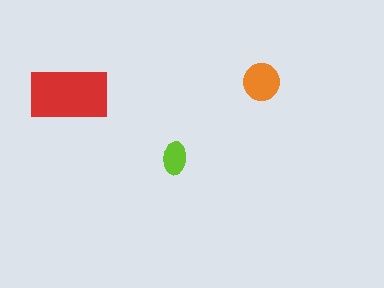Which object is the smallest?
The lime ellipse.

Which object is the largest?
The red rectangle.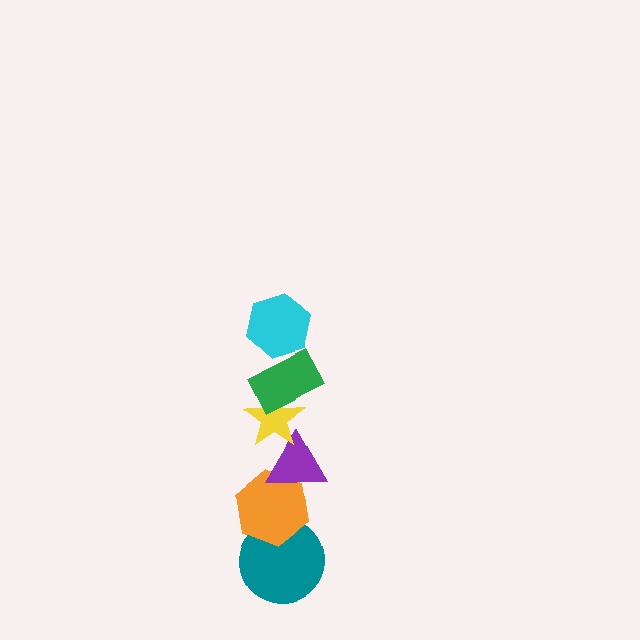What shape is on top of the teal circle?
The orange hexagon is on top of the teal circle.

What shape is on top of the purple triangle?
The yellow star is on top of the purple triangle.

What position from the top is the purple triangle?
The purple triangle is 4th from the top.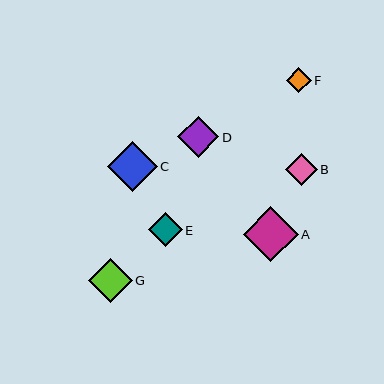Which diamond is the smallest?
Diamond F is the smallest with a size of approximately 25 pixels.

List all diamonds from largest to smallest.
From largest to smallest: A, C, G, D, E, B, F.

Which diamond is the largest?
Diamond A is the largest with a size of approximately 55 pixels.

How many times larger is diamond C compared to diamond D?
Diamond C is approximately 1.2 times the size of diamond D.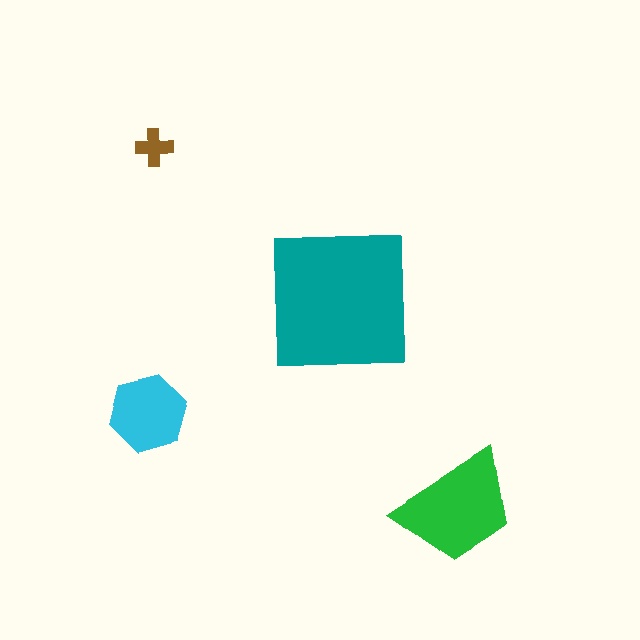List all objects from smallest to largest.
The brown cross, the cyan hexagon, the green trapezoid, the teal square.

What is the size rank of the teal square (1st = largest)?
1st.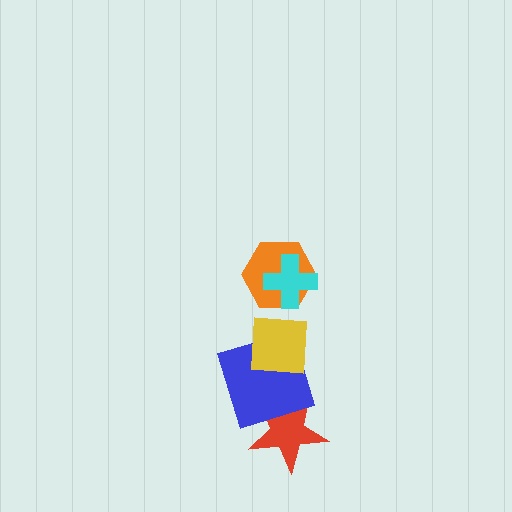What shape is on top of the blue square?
The yellow square is on top of the blue square.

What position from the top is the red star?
The red star is 5th from the top.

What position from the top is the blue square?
The blue square is 4th from the top.